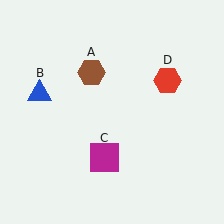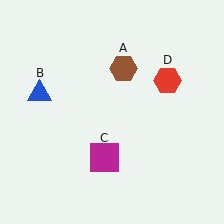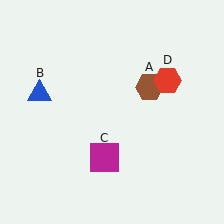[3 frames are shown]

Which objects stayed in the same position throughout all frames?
Blue triangle (object B) and magenta square (object C) and red hexagon (object D) remained stationary.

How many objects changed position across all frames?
1 object changed position: brown hexagon (object A).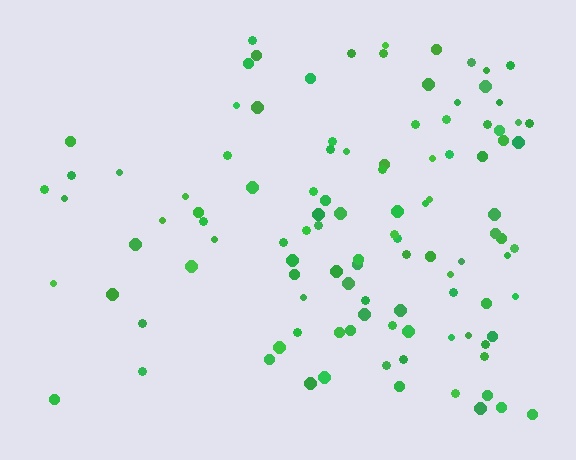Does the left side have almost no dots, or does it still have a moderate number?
Still a moderate number, just noticeably fewer than the right.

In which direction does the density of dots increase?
From left to right, with the right side densest.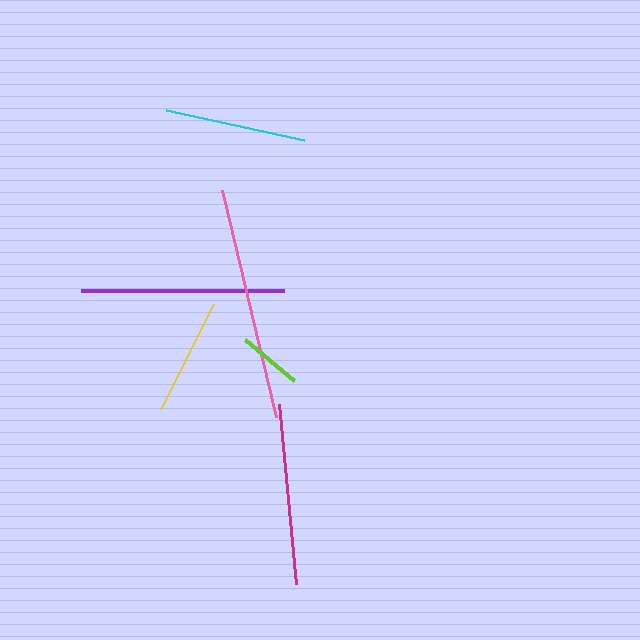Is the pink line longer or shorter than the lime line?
The pink line is longer than the lime line.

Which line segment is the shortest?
The lime line is the shortest at approximately 63 pixels.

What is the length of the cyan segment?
The cyan segment is approximately 141 pixels long.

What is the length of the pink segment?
The pink segment is approximately 233 pixels long.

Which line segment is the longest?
The pink line is the longest at approximately 233 pixels.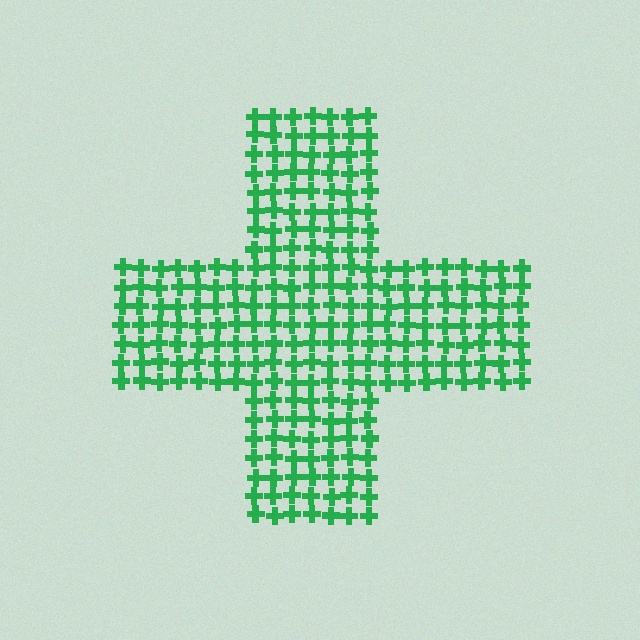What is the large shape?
The large shape is a cross.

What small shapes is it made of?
It is made of small crosses.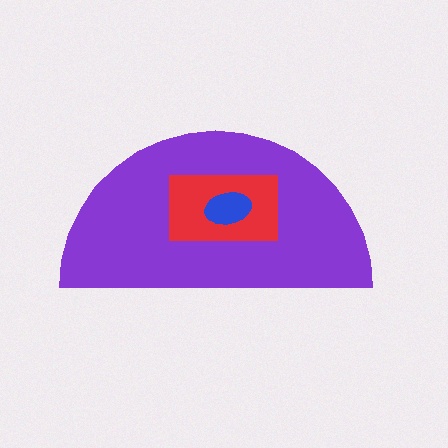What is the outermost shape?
The purple semicircle.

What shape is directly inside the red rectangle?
The blue ellipse.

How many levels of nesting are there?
3.